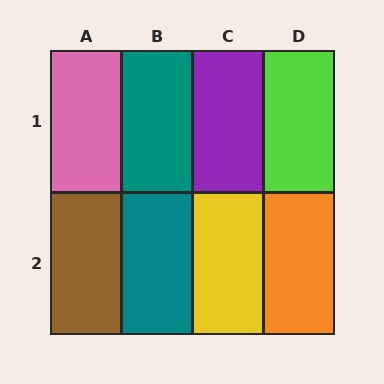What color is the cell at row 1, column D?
Lime.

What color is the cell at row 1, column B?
Teal.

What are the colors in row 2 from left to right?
Brown, teal, yellow, orange.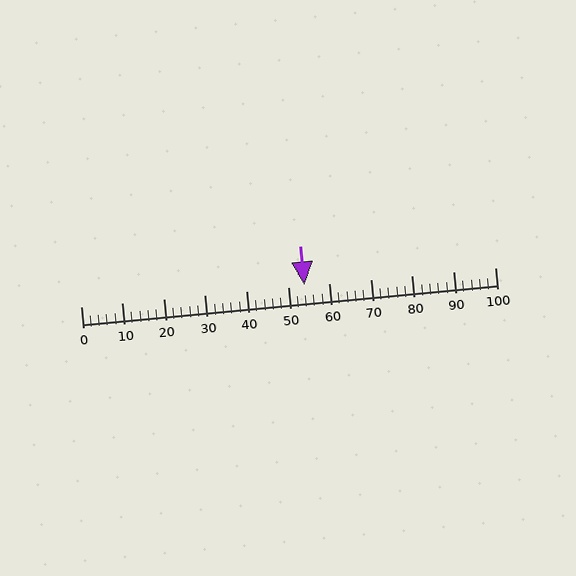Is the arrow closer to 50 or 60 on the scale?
The arrow is closer to 50.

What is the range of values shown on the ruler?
The ruler shows values from 0 to 100.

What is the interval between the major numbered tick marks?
The major tick marks are spaced 10 units apart.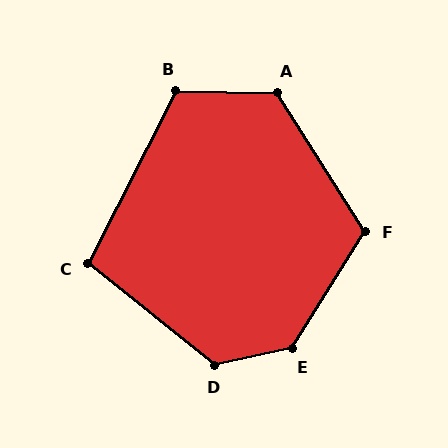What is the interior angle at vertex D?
Approximately 129 degrees (obtuse).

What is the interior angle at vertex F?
Approximately 116 degrees (obtuse).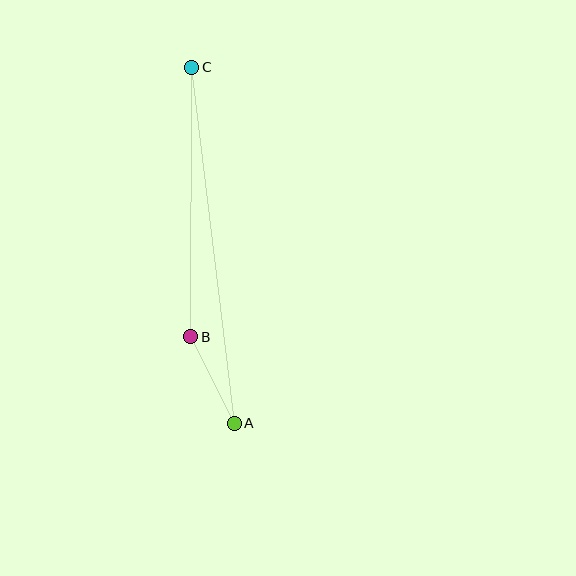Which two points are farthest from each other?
Points A and C are farthest from each other.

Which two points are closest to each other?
Points A and B are closest to each other.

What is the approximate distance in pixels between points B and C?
The distance between B and C is approximately 269 pixels.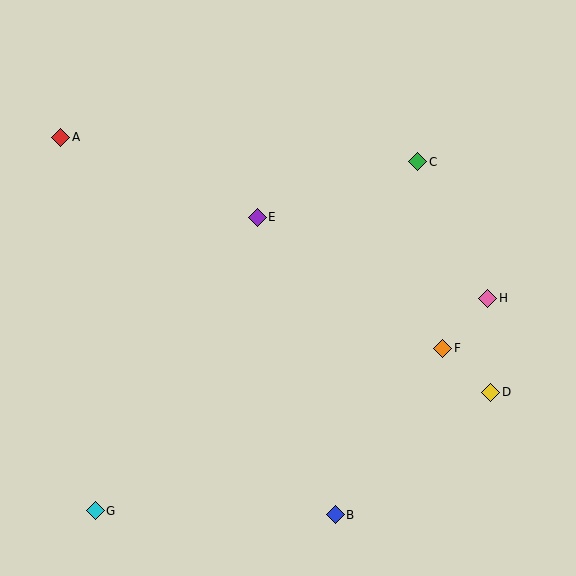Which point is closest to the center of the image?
Point E at (257, 217) is closest to the center.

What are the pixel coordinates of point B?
Point B is at (335, 515).